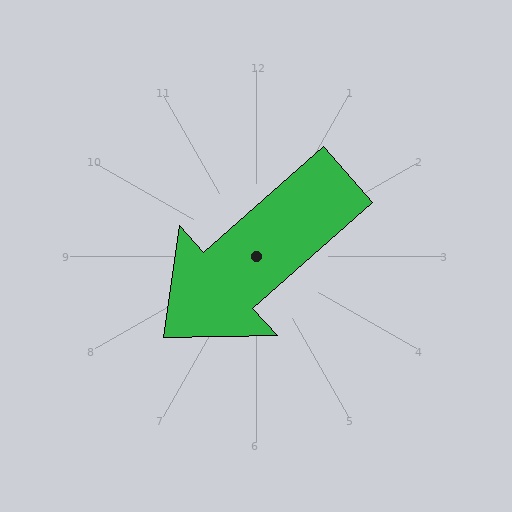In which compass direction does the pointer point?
Southwest.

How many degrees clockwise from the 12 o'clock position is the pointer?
Approximately 229 degrees.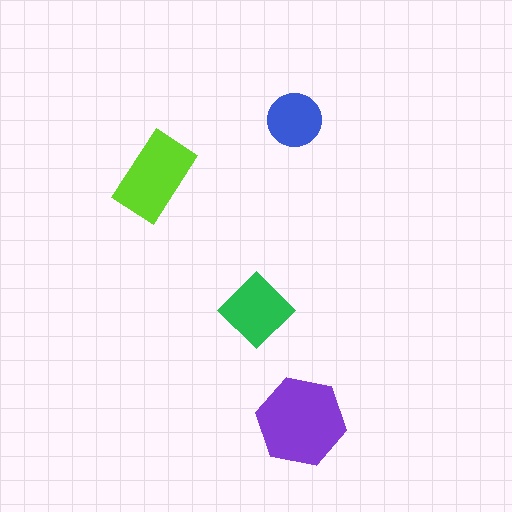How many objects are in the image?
There are 4 objects in the image.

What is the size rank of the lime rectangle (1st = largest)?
2nd.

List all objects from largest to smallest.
The purple hexagon, the lime rectangle, the green diamond, the blue circle.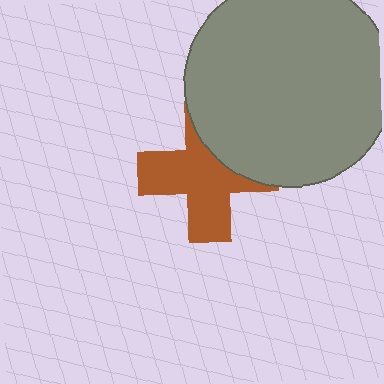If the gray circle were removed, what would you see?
You would see the complete brown cross.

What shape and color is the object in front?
The object in front is a gray circle.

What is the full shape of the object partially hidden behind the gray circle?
The partially hidden object is a brown cross.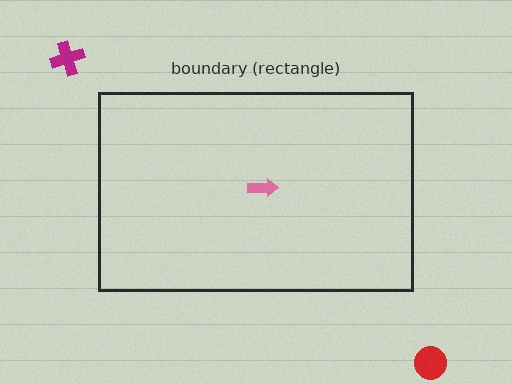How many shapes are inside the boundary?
1 inside, 2 outside.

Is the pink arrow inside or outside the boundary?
Inside.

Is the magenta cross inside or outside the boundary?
Outside.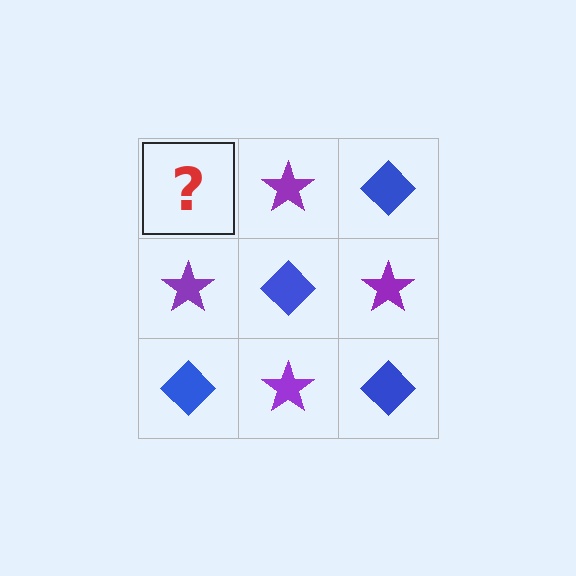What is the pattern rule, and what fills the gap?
The rule is that it alternates blue diamond and purple star in a checkerboard pattern. The gap should be filled with a blue diamond.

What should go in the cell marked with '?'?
The missing cell should contain a blue diamond.